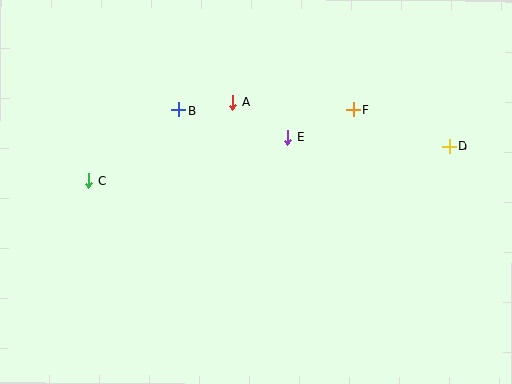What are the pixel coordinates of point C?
Point C is at (89, 181).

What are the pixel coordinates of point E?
Point E is at (288, 138).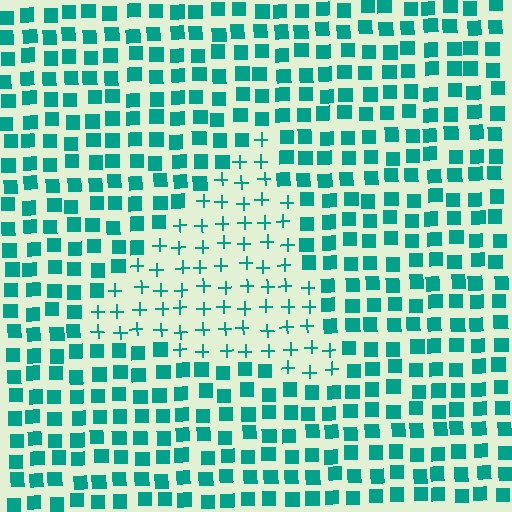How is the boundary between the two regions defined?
The boundary is defined by a change in element shape: plus signs inside vs. squares outside. All elements share the same color and spacing.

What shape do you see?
I see a triangle.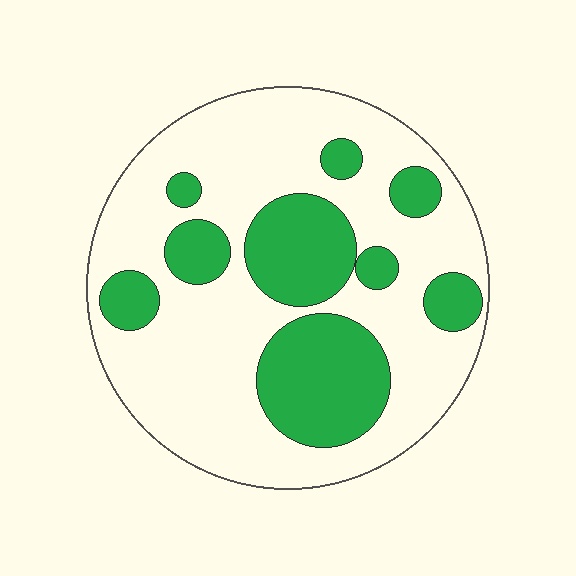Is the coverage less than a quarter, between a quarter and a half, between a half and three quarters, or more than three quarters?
Between a quarter and a half.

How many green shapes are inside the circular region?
9.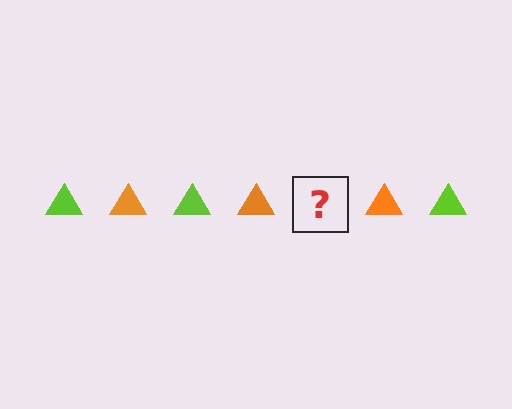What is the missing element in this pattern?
The missing element is a lime triangle.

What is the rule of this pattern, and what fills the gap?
The rule is that the pattern cycles through lime, orange triangles. The gap should be filled with a lime triangle.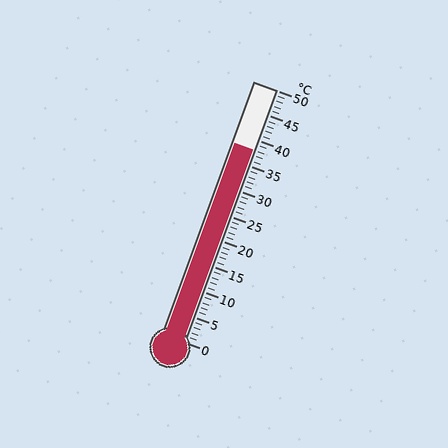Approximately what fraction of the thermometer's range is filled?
The thermometer is filled to approximately 75% of its range.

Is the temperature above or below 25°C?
The temperature is above 25°C.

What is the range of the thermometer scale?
The thermometer scale ranges from 0°C to 50°C.